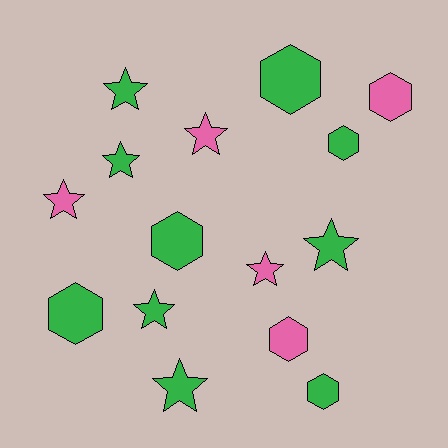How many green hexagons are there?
There are 5 green hexagons.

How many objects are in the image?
There are 15 objects.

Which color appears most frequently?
Green, with 10 objects.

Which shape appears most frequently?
Star, with 8 objects.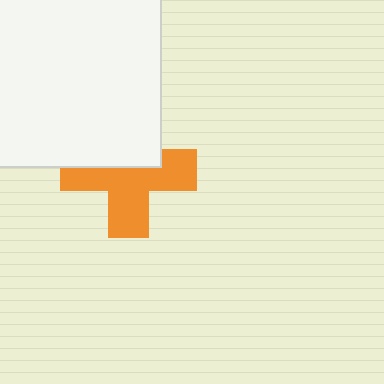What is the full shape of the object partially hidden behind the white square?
The partially hidden object is an orange cross.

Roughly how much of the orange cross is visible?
About half of it is visible (roughly 60%).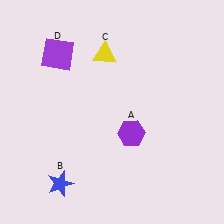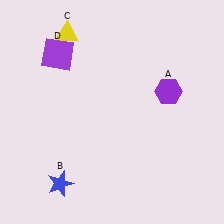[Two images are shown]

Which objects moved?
The objects that moved are: the purple hexagon (A), the yellow triangle (C).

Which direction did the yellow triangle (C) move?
The yellow triangle (C) moved left.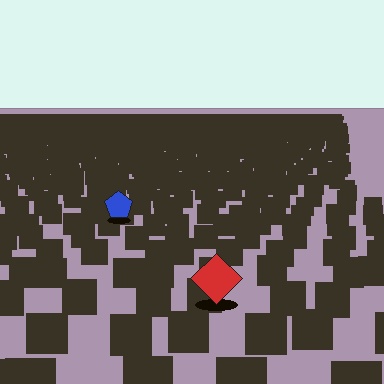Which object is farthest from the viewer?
The blue pentagon is farthest from the viewer. It appears smaller and the ground texture around it is denser.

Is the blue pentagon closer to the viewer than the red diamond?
No. The red diamond is closer — you can tell from the texture gradient: the ground texture is coarser near it.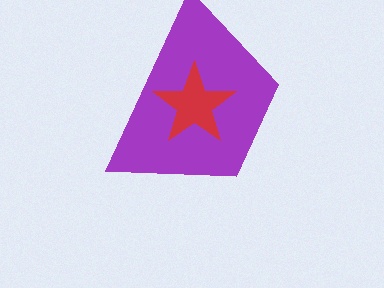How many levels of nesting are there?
2.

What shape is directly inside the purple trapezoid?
The red star.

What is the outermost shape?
The purple trapezoid.